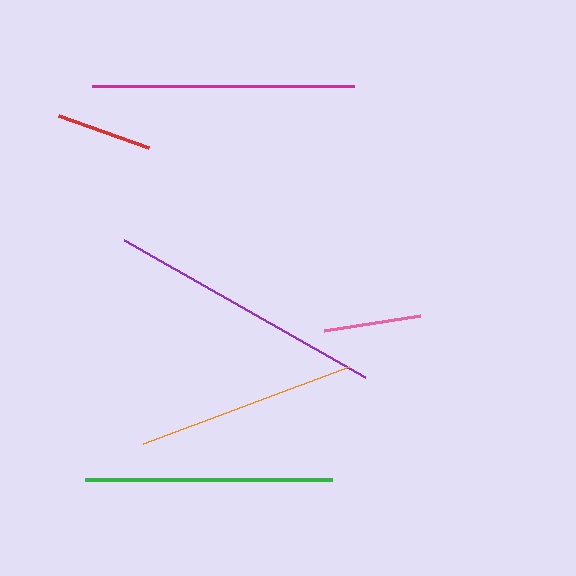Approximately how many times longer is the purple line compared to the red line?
The purple line is approximately 2.9 times the length of the red line.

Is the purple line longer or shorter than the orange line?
The purple line is longer than the orange line.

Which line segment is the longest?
The purple line is the longest at approximately 277 pixels.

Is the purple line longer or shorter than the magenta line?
The purple line is longer than the magenta line.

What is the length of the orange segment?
The orange segment is approximately 219 pixels long.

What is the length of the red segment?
The red segment is approximately 96 pixels long.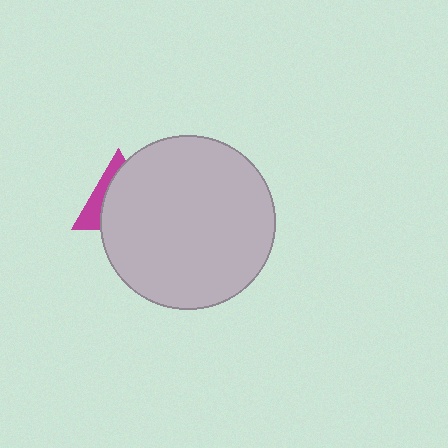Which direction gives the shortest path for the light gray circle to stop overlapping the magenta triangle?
Moving right gives the shortest separation.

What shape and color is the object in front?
The object in front is a light gray circle.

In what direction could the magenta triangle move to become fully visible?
The magenta triangle could move left. That would shift it out from behind the light gray circle entirely.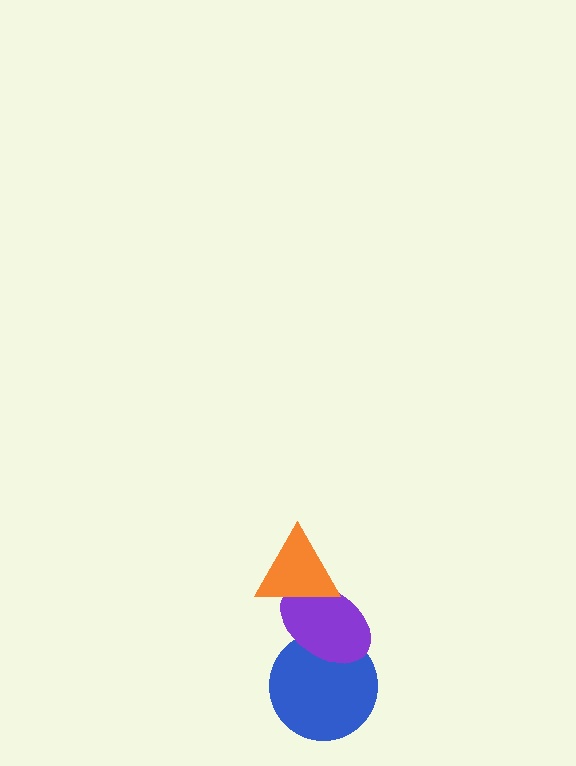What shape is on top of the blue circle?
The purple ellipse is on top of the blue circle.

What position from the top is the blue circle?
The blue circle is 3rd from the top.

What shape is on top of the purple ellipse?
The orange triangle is on top of the purple ellipse.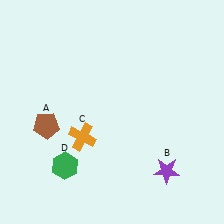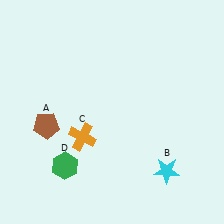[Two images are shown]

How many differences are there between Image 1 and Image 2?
There is 1 difference between the two images.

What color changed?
The star (B) changed from purple in Image 1 to cyan in Image 2.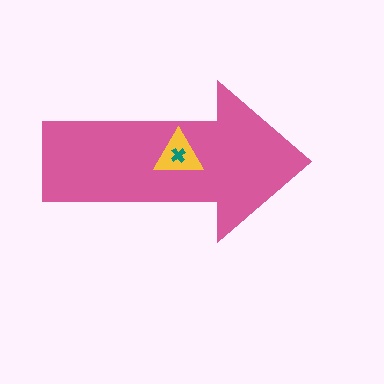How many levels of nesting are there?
3.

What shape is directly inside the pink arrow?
The yellow triangle.